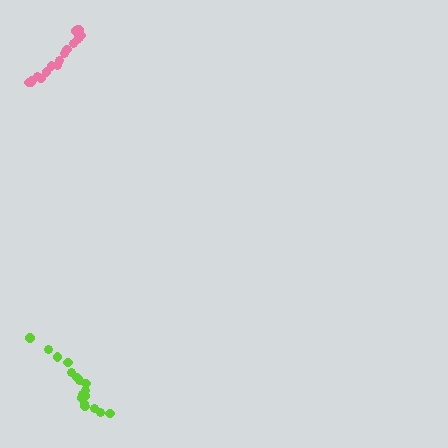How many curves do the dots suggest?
There are 2 distinct paths.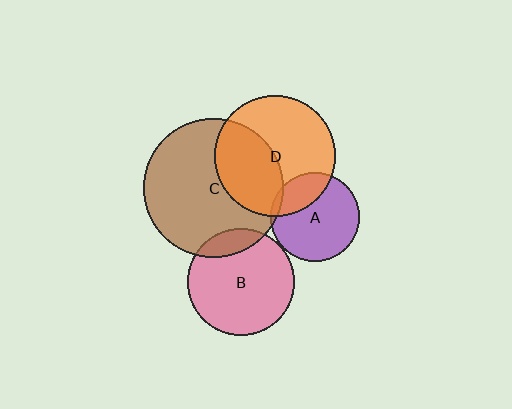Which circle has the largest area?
Circle C (brown).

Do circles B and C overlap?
Yes.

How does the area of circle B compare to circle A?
Approximately 1.5 times.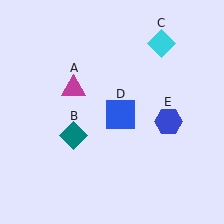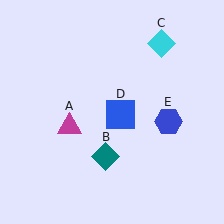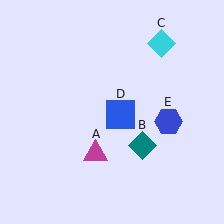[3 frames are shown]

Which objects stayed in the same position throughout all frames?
Cyan diamond (object C) and blue square (object D) and blue hexagon (object E) remained stationary.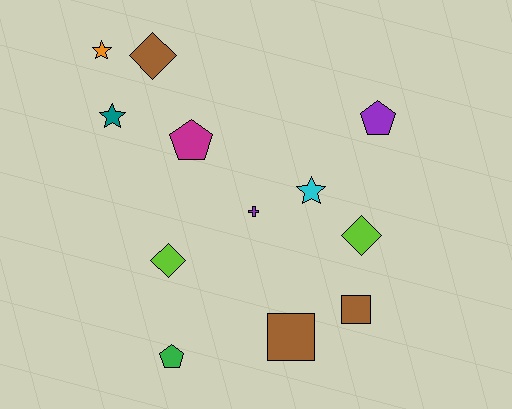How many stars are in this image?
There are 3 stars.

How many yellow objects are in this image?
There are no yellow objects.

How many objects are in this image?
There are 12 objects.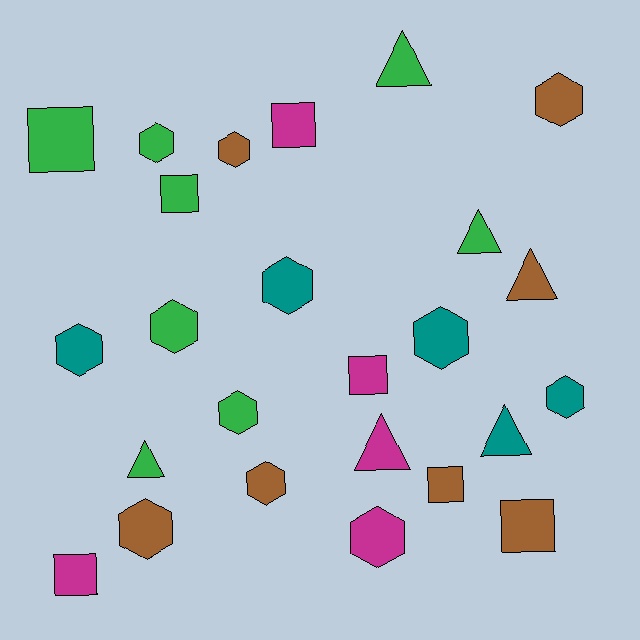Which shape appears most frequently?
Hexagon, with 12 objects.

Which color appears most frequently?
Green, with 8 objects.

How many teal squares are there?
There are no teal squares.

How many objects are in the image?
There are 25 objects.